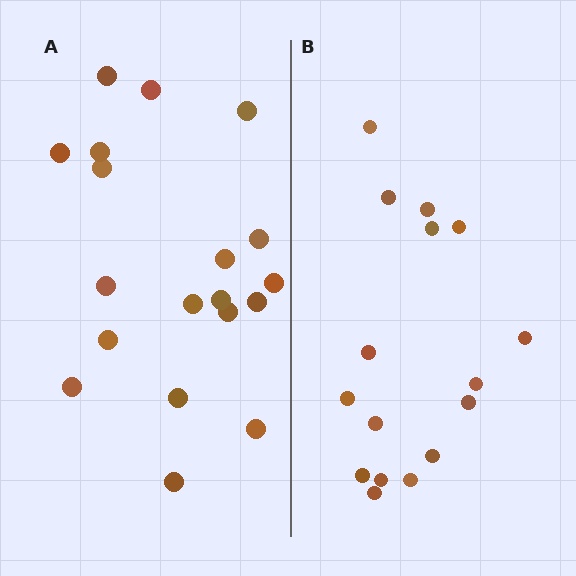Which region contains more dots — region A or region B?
Region A (the left region) has more dots.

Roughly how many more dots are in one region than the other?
Region A has just a few more — roughly 2 or 3 more dots than region B.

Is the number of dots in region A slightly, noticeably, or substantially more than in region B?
Region A has only slightly more — the two regions are fairly close. The ratio is roughly 1.2 to 1.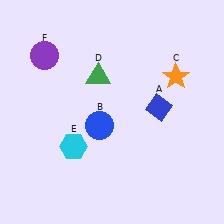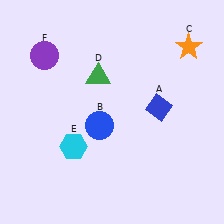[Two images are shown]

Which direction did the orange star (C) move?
The orange star (C) moved up.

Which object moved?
The orange star (C) moved up.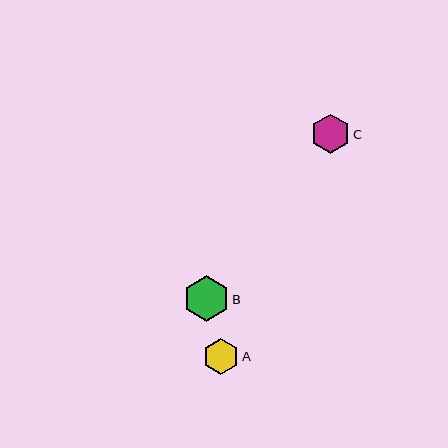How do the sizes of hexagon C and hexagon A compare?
Hexagon C and hexagon A are approximately the same size.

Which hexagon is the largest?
Hexagon B is the largest with a size of approximately 45 pixels.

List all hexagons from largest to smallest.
From largest to smallest: B, C, A.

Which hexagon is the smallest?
Hexagon A is the smallest with a size of approximately 36 pixels.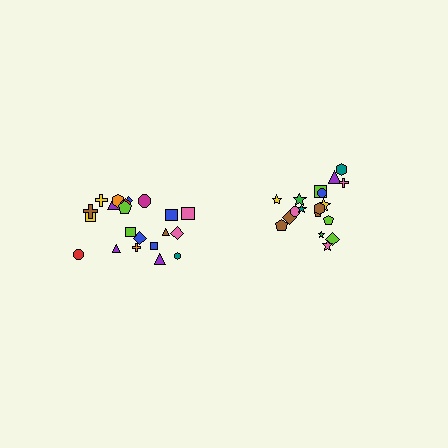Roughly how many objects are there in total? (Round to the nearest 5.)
Roughly 40 objects in total.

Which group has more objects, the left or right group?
The left group.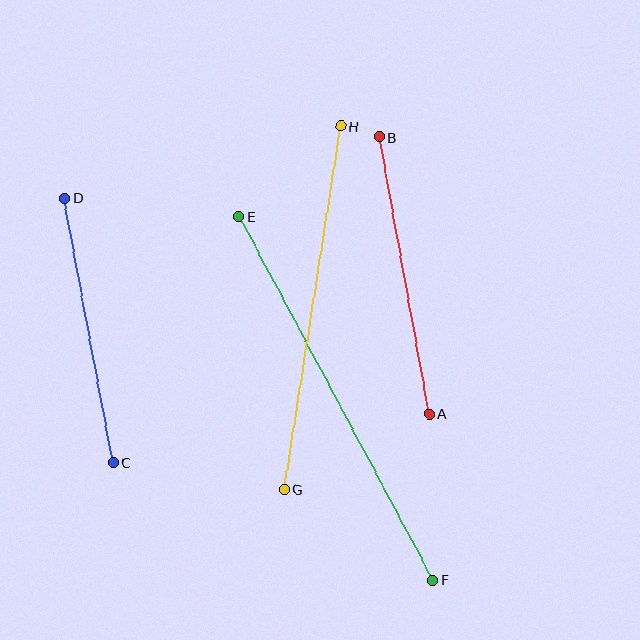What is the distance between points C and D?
The distance is approximately 268 pixels.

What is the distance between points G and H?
The distance is approximately 367 pixels.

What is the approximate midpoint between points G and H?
The midpoint is at approximately (313, 308) pixels.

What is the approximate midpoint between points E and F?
The midpoint is at approximately (336, 398) pixels.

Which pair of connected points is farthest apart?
Points E and F are farthest apart.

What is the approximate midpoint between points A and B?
The midpoint is at approximately (404, 276) pixels.